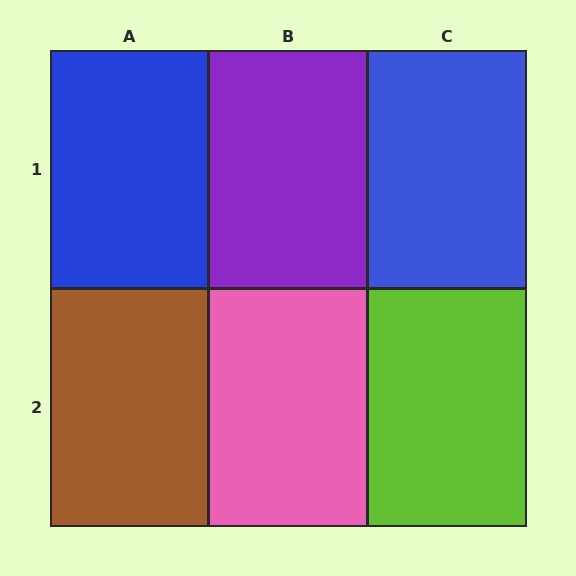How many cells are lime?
1 cell is lime.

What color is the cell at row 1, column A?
Blue.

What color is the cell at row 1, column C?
Blue.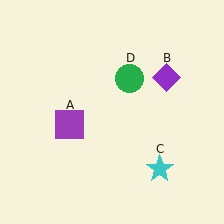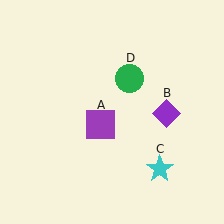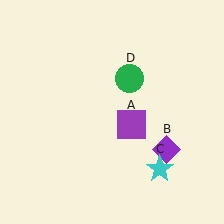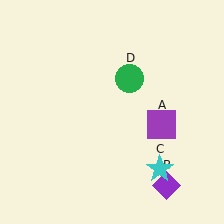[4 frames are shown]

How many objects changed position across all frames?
2 objects changed position: purple square (object A), purple diamond (object B).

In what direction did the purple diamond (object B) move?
The purple diamond (object B) moved down.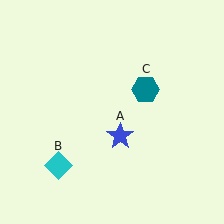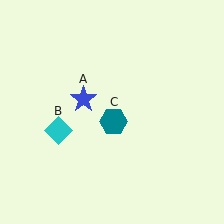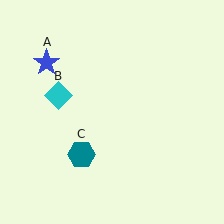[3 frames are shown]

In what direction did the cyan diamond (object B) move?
The cyan diamond (object B) moved up.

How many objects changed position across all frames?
3 objects changed position: blue star (object A), cyan diamond (object B), teal hexagon (object C).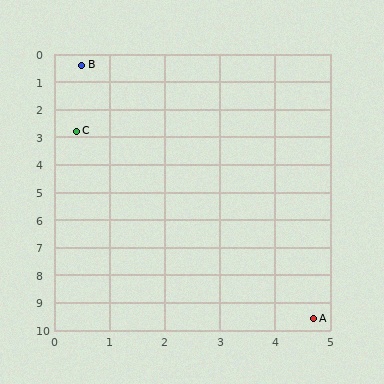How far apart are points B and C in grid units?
Points B and C are about 2.4 grid units apart.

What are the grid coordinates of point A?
Point A is at approximately (4.7, 9.6).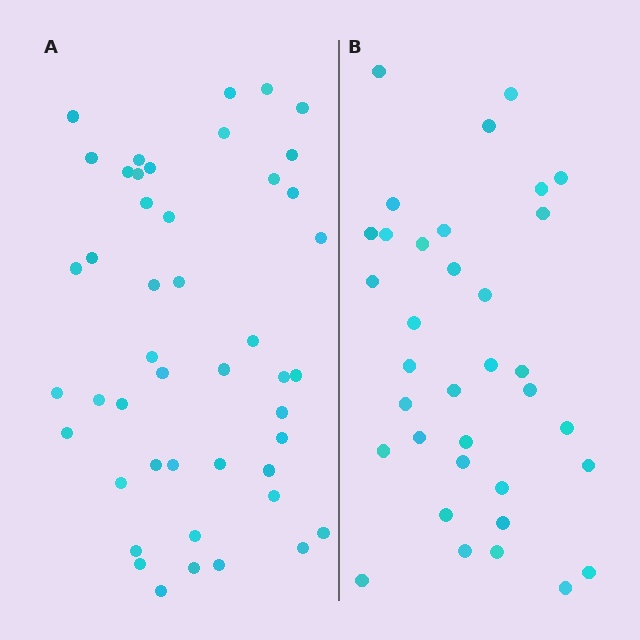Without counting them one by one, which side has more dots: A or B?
Region A (the left region) has more dots.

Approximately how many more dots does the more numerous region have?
Region A has roughly 12 or so more dots than region B.